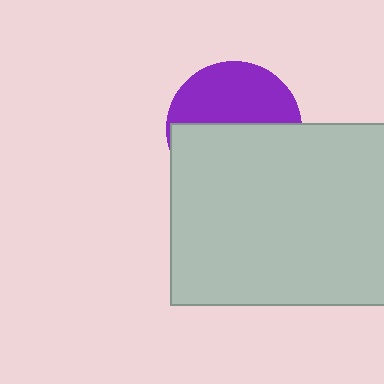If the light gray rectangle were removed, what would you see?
You would see the complete purple circle.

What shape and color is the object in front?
The object in front is a light gray rectangle.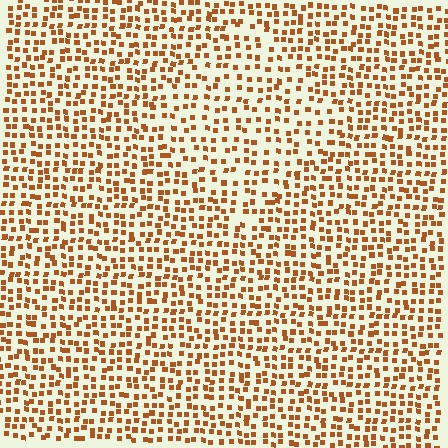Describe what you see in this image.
The image contains small brown elements arranged at two different densities. A diamond-shaped region is visible where the elements are less densely packed than the surrounding area.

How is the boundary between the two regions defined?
The boundary is defined by a change in element density (approximately 1.5x ratio). All elements are the same color, size, and shape.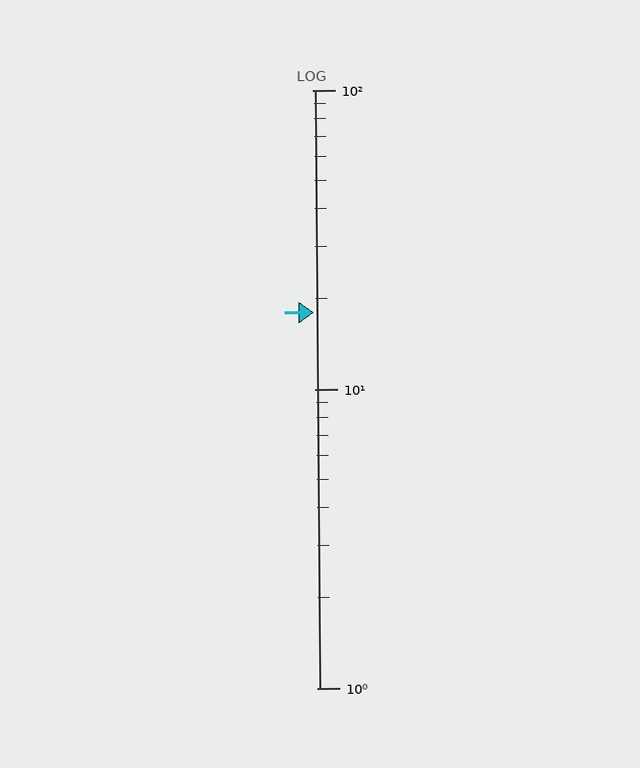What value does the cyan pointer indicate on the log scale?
The pointer indicates approximately 18.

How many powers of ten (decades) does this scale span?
The scale spans 2 decades, from 1 to 100.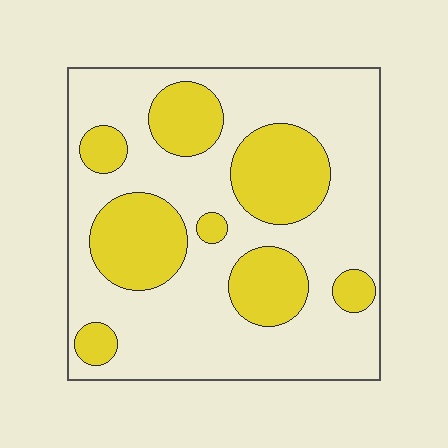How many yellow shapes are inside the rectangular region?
8.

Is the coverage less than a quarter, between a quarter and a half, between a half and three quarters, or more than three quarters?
Between a quarter and a half.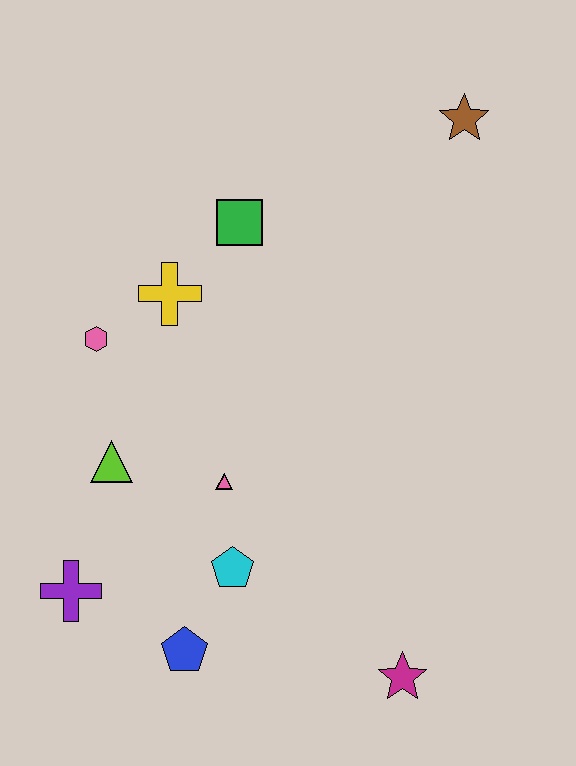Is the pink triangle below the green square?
Yes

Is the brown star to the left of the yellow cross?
No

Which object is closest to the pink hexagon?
The yellow cross is closest to the pink hexagon.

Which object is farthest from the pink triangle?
The brown star is farthest from the pink triangle.